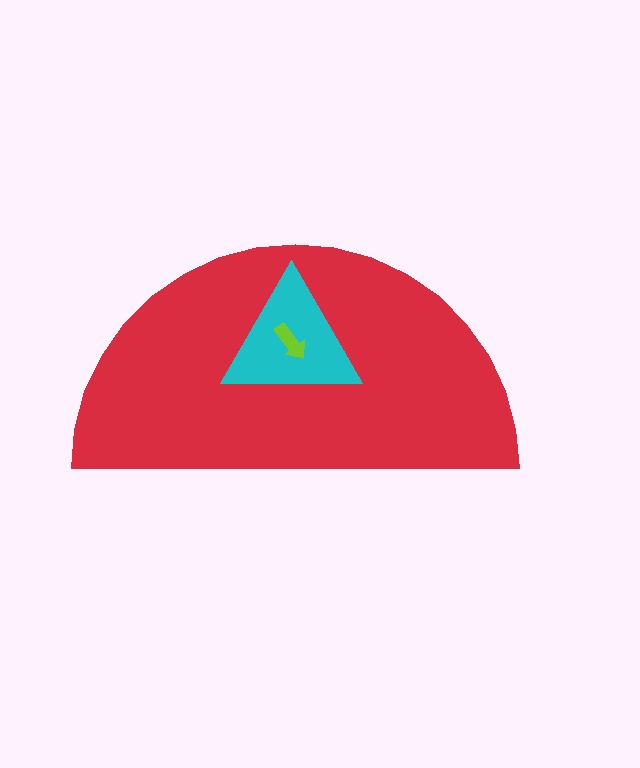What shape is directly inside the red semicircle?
The cyan triangle.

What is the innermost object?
The lime arrow.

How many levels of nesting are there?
3.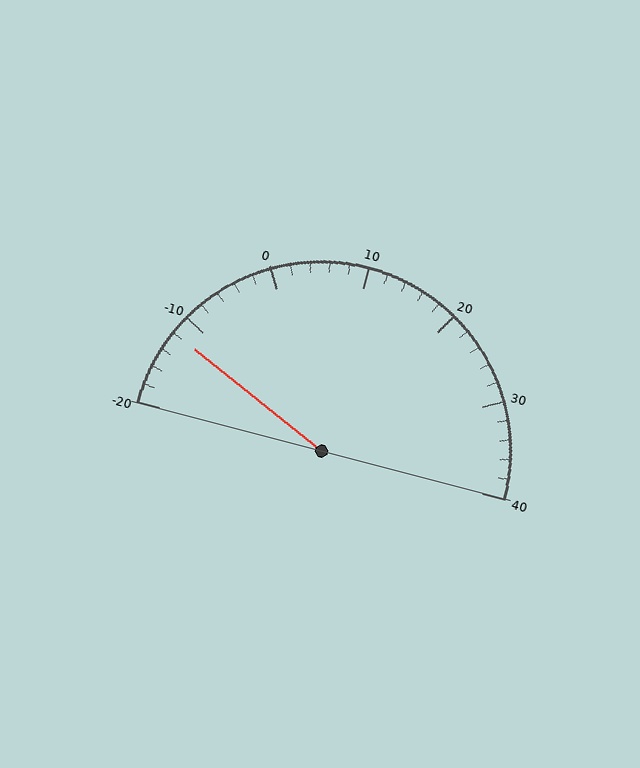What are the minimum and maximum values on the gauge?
The gauge ranges from -20 to 40.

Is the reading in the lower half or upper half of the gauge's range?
The reading is in the lower half of the range (-20 to 40).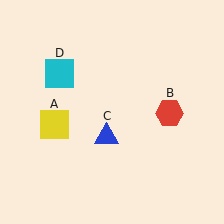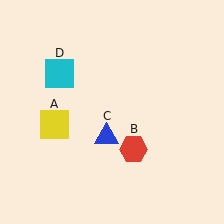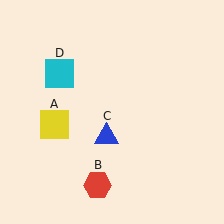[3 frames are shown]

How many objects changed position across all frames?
1 object changed position: red hexagon (object B).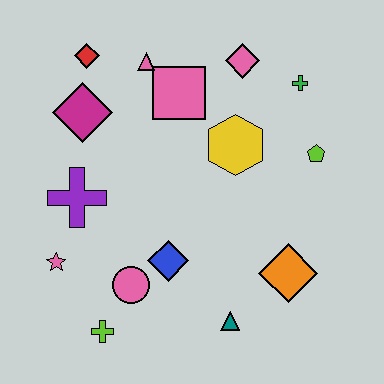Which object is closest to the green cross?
The pink diamond is closest to the green cross.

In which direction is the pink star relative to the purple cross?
The pink star is below the purple cross.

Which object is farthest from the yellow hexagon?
The lime cross is farthest from the yellow hexagon.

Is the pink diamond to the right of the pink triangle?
Yes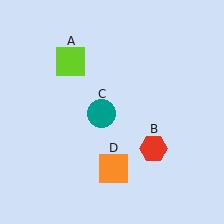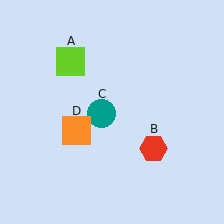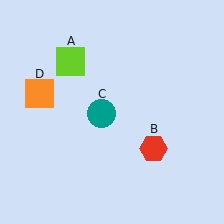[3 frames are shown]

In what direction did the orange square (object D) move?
The orange square (object D) moved up and to the left.